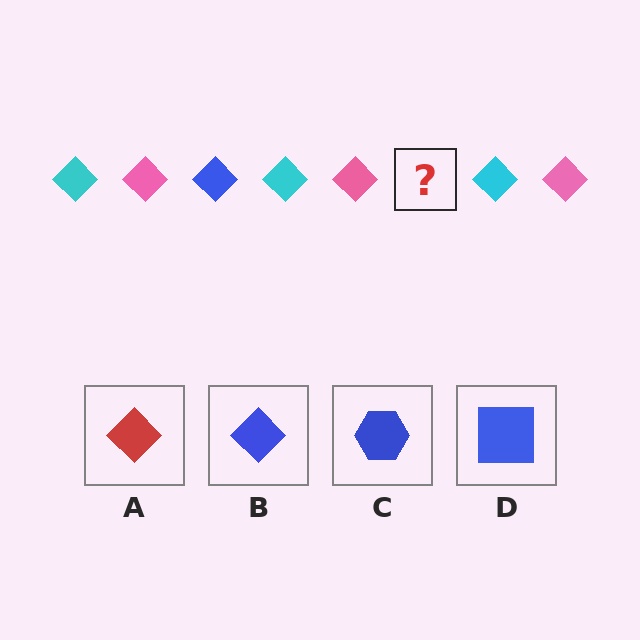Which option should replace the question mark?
Option B.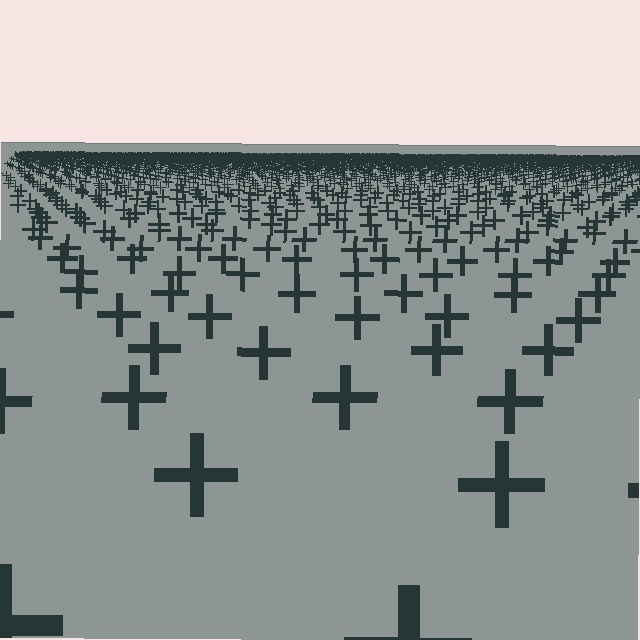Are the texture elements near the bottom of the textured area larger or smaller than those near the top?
Larger. Near the bottom, elements are closer to the viewer and appear at a bigger on-screen size.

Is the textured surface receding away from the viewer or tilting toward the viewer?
The surface is receding away from the viewer. Texture elements get smaller and denser toward the top.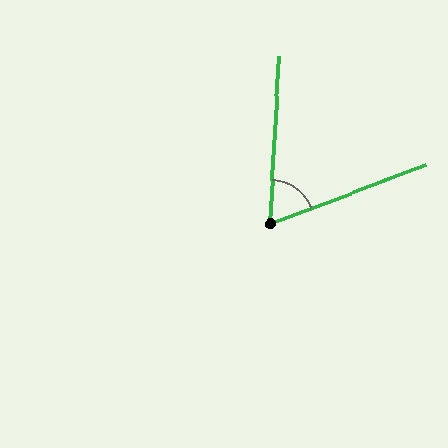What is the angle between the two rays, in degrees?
Approximately 66 degrees.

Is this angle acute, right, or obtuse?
It is acute.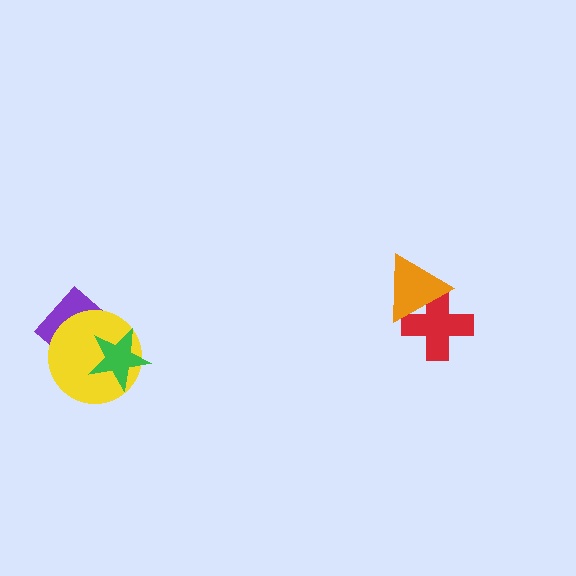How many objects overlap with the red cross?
1 object overlaps with the red cross.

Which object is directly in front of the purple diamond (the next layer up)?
The yellow circle is directly in front of the purple diamond.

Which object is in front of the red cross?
The orange triangle is in front of the red cross.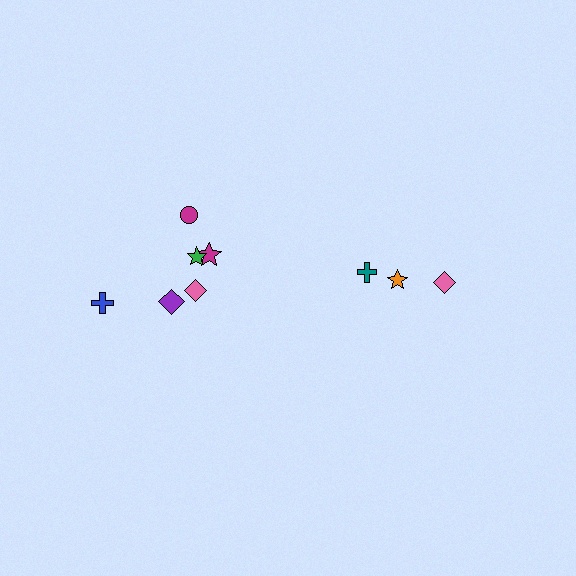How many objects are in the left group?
There are 6 objects.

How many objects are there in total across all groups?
There are 9 objects.